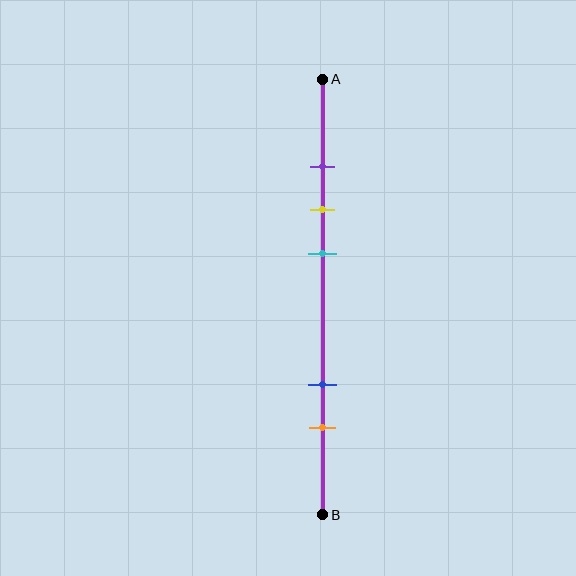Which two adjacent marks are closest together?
The purple and yellow marks are the closest adjacent pair.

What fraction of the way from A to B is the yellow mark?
The yellow mark is approximately 30% (0.3) of the way from A to B.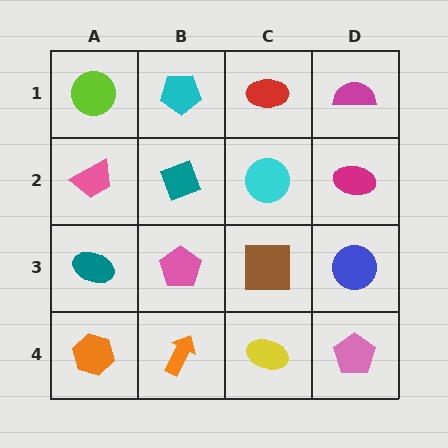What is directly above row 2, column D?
A magenta semicircle.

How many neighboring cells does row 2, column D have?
3.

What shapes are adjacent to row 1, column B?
A teal diamond (row 2, column B), a lime circle (row 1, column A), a red ellipse (row 1, column C).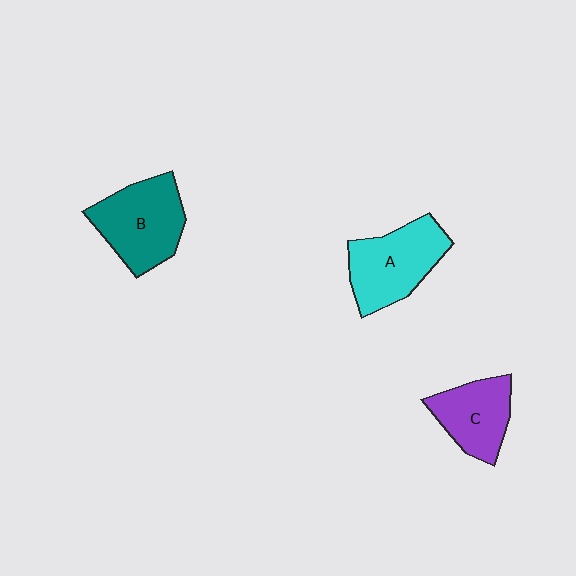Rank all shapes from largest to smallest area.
From largest to smallest: B (teal), A (cyan), C (purple).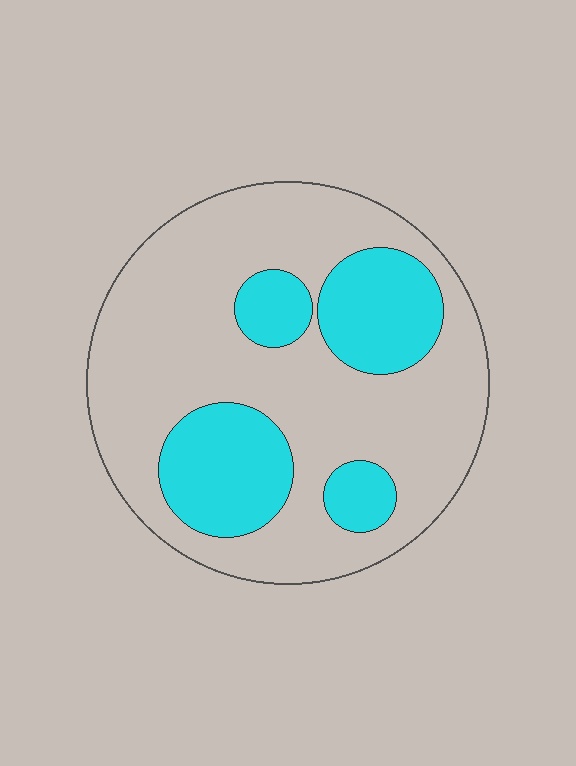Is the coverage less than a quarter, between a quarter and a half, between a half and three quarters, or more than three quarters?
Between a quarter and a half.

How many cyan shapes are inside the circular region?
4.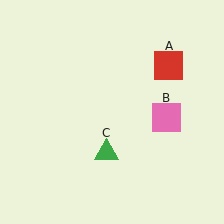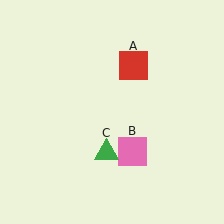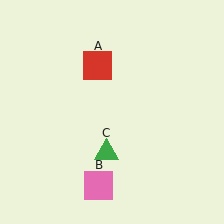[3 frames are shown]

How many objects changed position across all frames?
2 objects changed position: red square (object A), pink square (object B).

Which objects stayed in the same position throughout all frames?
Green triangle (object C) remained stationary.